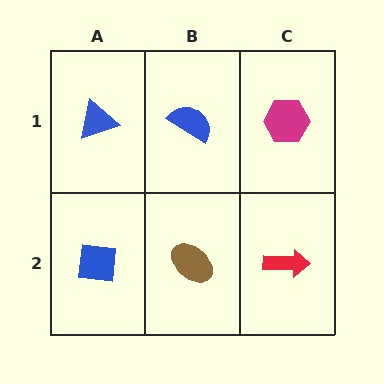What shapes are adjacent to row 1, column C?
A red arrow (row 2, column C), a blue semicircle (row 1, column B).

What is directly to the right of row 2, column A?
A brown ellipse.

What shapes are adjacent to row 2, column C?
A magenta hexagon (row 1, column C), a brown ellipse (row 2, column B).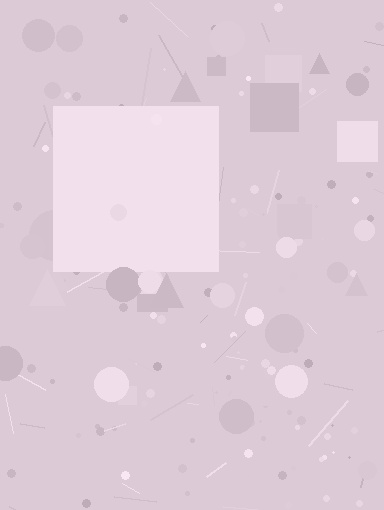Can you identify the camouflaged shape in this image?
The camouflaged shape is a square.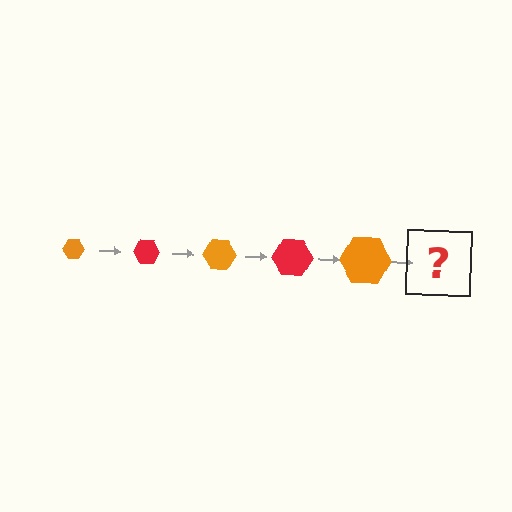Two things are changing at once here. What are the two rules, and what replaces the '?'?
The two rules are that the hexagon grows larger each step and the color cycles through orange and red. The '?' should be a red hexagon, larger than the previous one.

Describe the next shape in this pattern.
It should be a red hexagon, larger than the previous one.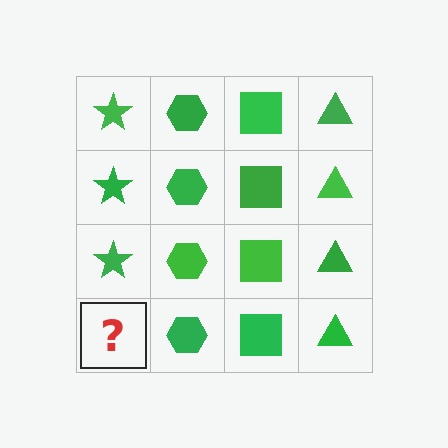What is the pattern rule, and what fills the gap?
The rule is that each column has a consistent shape. The gap should be filled with a green star.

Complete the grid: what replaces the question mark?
The question mark should be replaced with a green star.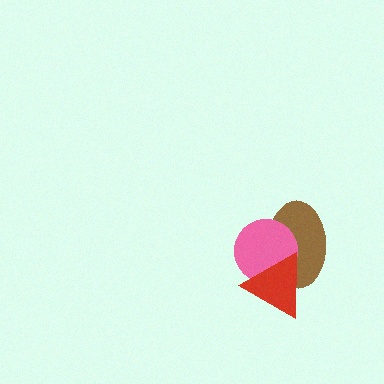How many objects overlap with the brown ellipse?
2 objects overlap with the brown ellipse.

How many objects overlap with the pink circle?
2 objects overlap with the pink circle.